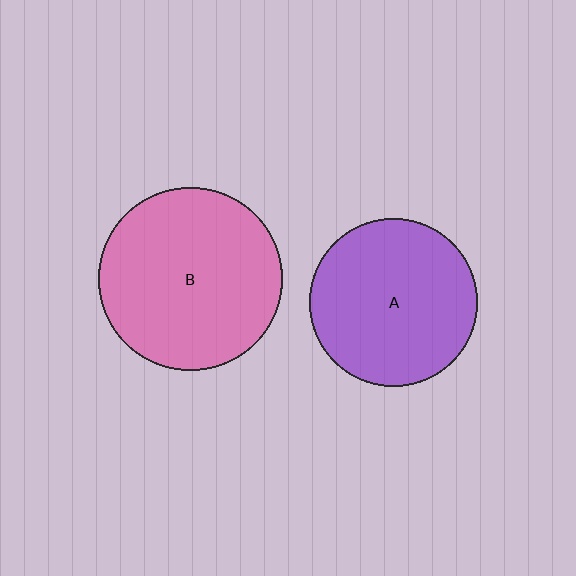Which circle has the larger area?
Circle B (pink).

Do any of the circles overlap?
No, none of the circles overlap.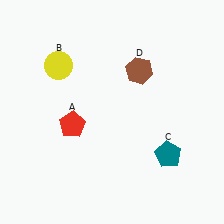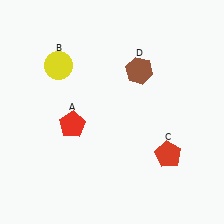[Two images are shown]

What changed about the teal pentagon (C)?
In Image 1, C is teal. In Image 2, it changed to red.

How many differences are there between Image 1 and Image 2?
There is 1 difference between the two images.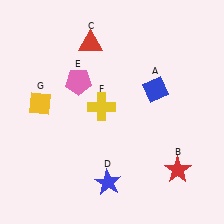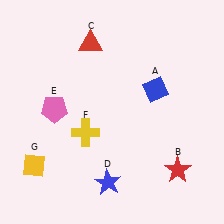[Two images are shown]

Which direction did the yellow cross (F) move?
The yellow cross (F) moved down.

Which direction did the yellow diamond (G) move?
The yellow diamond (G) moved down.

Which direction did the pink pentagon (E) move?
The pink pentagon (E) moved down.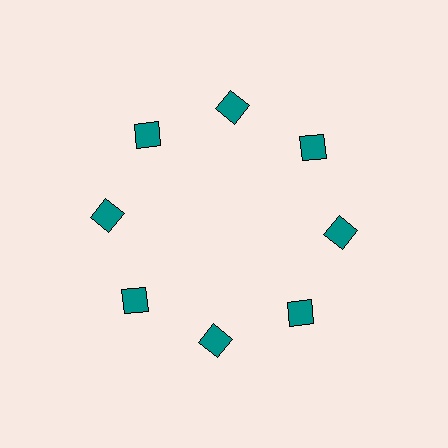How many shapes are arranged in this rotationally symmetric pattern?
There are 8 shapes, arranged in 8 groups of 1.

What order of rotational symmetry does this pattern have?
This pattern has 8-fold rotational symmetry.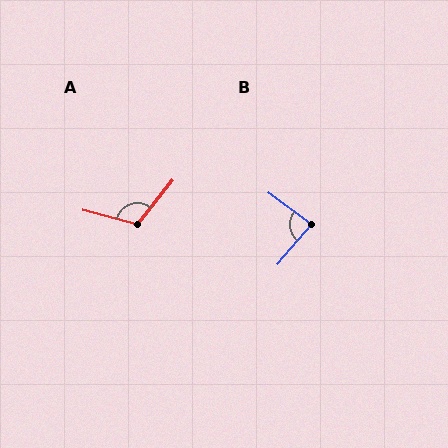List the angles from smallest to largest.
B (85°), A (113°).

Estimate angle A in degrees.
Approximately 113 degrees.